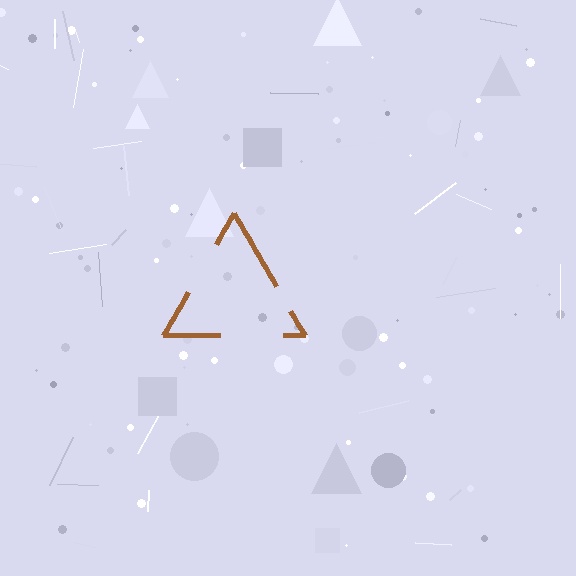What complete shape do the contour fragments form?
The contour fragments form a triangle.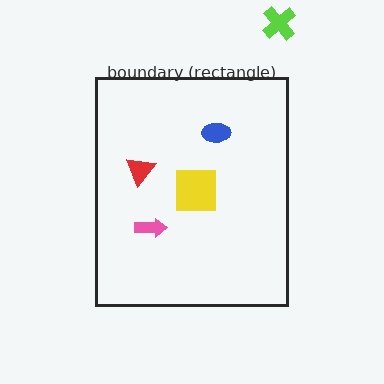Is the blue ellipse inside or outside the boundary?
Inside.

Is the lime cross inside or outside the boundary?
Outside.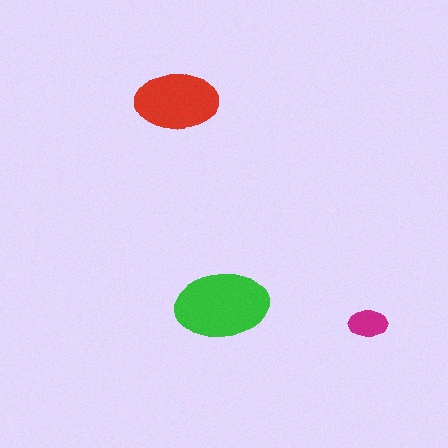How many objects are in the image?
There are 3 objects in the image.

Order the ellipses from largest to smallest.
the green one, the red one, the magenta one.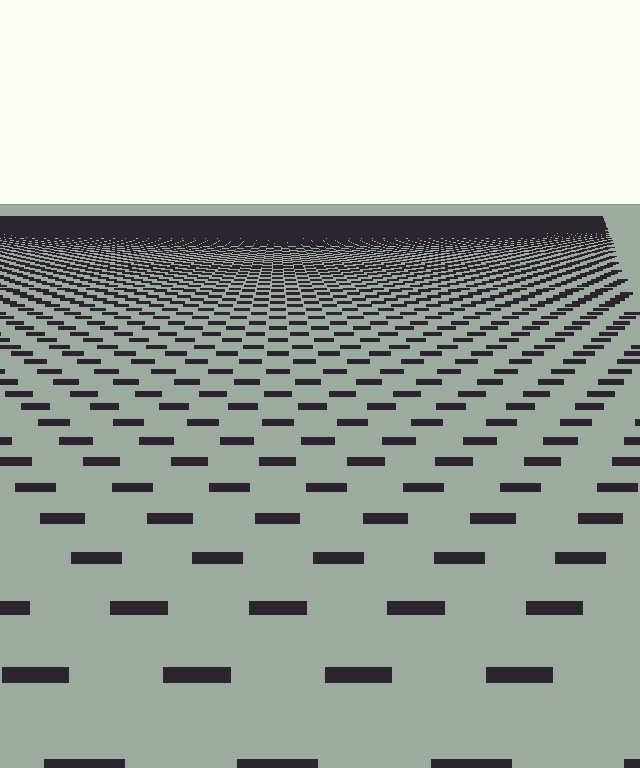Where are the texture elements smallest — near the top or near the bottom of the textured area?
Near the top.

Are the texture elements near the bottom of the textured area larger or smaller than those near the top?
Larger. Near the bottom, elements are closer to the viewer and appear at a bigger on-screen size.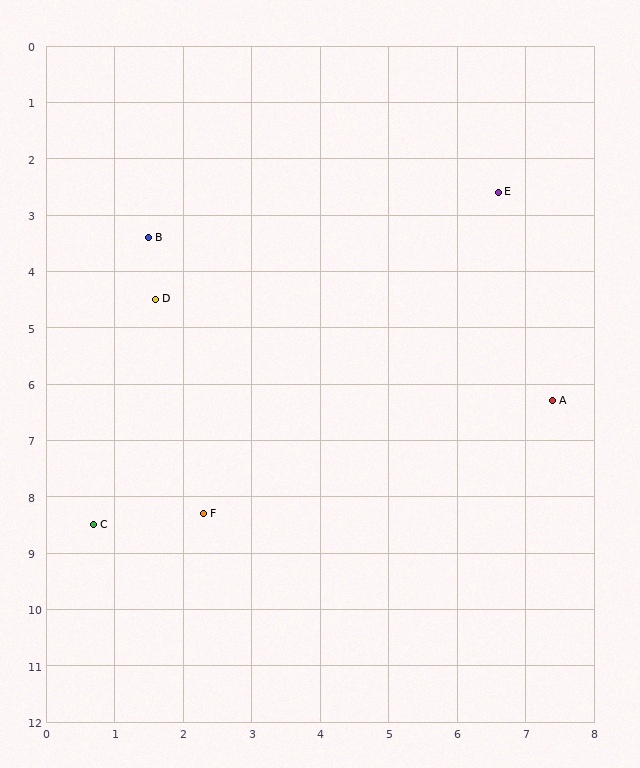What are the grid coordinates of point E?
Point E is at approximately (6.6, 2.6).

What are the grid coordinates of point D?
Point D is at approximately (1.6, 4.5).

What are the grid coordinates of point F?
Point F is at approximately (2.3, 8.3).